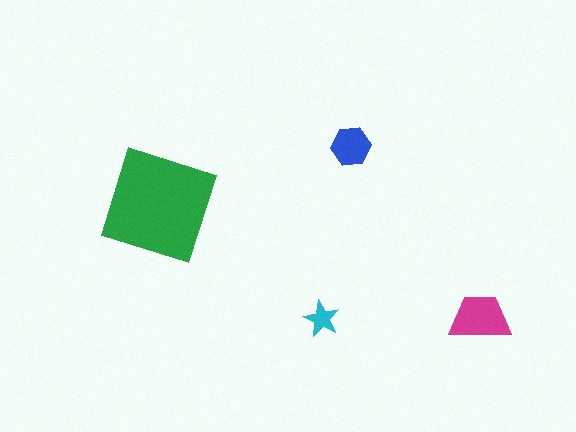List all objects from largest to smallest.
The green square, the magenta trapezoid, the blue hexagon, the cyan star.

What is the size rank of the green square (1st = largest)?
1st.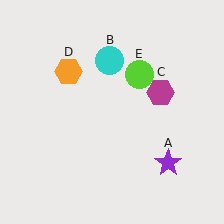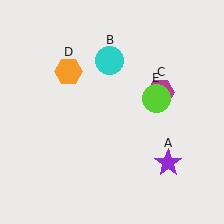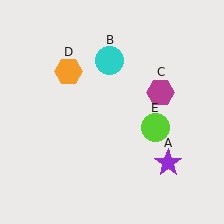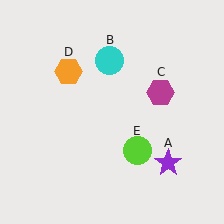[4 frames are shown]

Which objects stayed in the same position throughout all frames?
Purple star (object A) and cyan circle (object B) and magenta hexagon (object C) and orange hexagon (object D) remained stationary.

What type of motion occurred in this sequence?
The lime circle (object E) rotated clockwise around the center of the scene.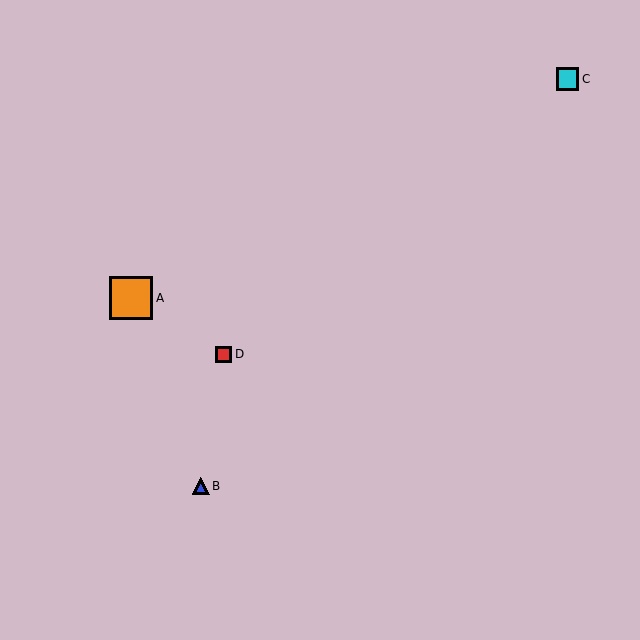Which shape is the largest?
The orange square (labeled A) is the largest.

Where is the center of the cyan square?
The center of the cyan square is at (568, 79).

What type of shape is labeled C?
Shape C is a cyan square.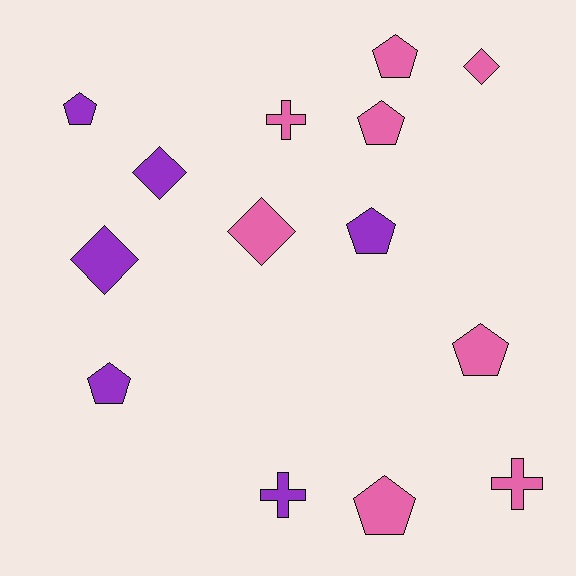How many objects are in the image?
There are 14 objects.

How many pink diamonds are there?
There are 2 pink diamonds.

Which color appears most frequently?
Pink, with 8 objects.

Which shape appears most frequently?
Pentagon, with 7 objects.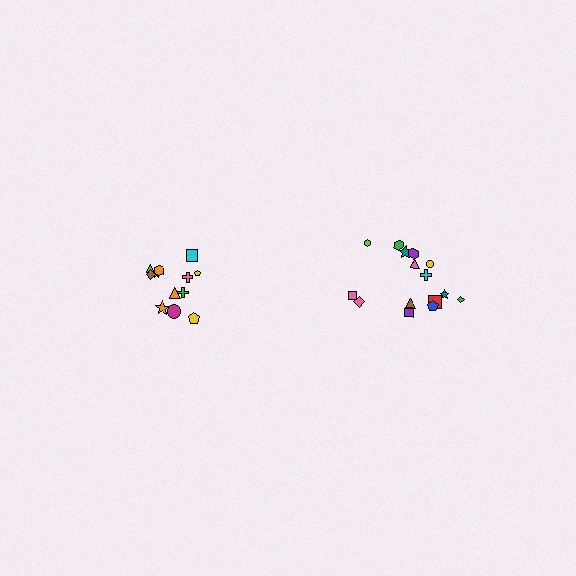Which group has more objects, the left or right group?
The right group.